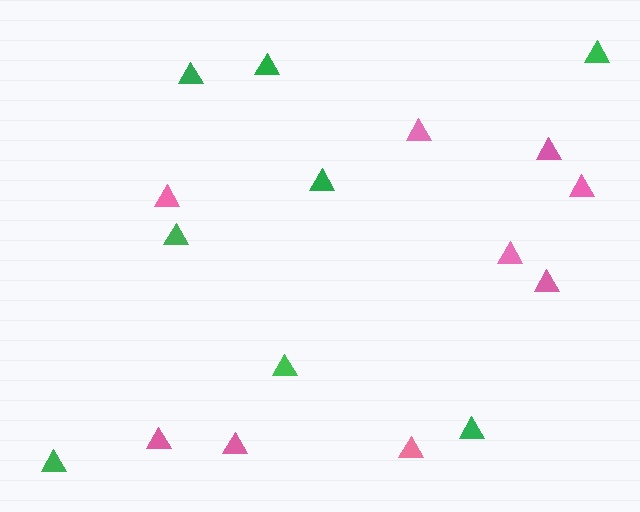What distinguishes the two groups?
There are 2 groups: one group of pink triangles (9) and one group of green triangles (8).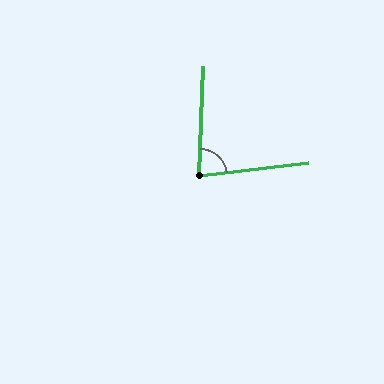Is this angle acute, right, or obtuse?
It is acute.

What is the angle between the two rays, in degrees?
Approximately 81 degrees.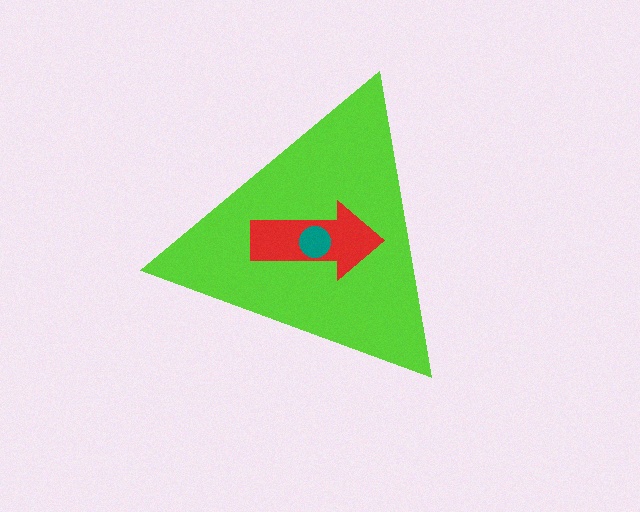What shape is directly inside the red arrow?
The teal circle.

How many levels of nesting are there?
3.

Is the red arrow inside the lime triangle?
Yes.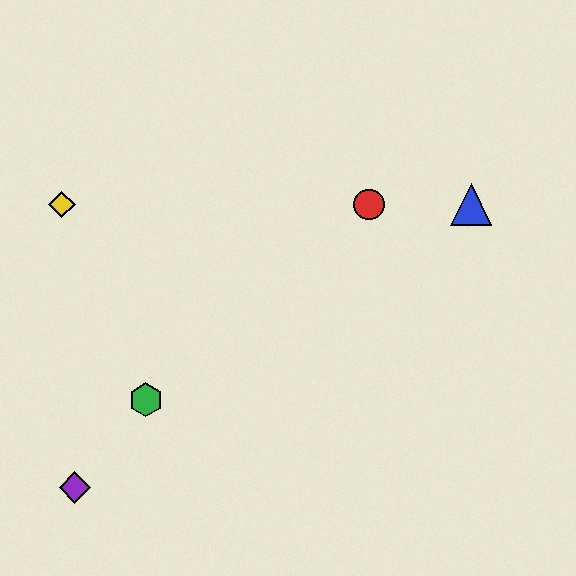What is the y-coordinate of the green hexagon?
The green hexagon is at y≈400.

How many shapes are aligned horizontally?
3 shapes (the red circle, the blue triangle, the yellow diamond) are aligned horizontally.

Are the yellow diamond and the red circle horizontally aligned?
Yes, both are at y≈204.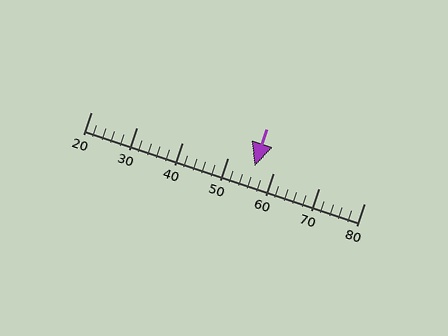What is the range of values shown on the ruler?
The ruler shows values from 20 to 80.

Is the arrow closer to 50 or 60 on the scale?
The arrow is closer to 60.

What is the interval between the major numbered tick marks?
The major tick marks are spaced 10 units apart.